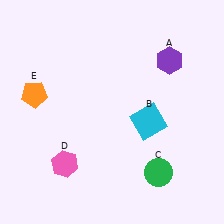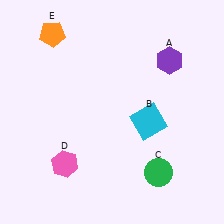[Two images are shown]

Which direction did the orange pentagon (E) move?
The orange pentagon (E) moved up.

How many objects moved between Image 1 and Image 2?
1 object moved between the two images.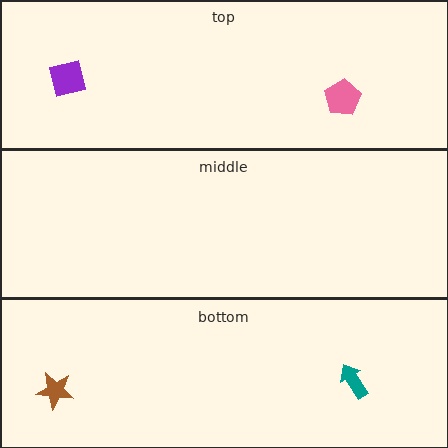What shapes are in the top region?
The pink pentagon, the purple square.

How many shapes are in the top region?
2.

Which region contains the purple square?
The top region.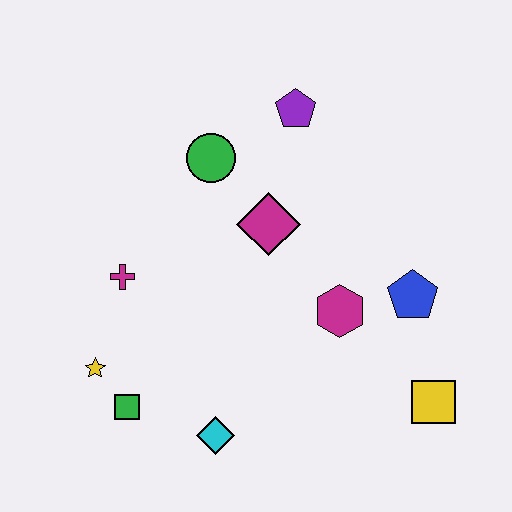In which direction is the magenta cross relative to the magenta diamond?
The magenta cross is to the left of the magenta diamond.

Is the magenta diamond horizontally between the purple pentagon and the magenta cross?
Yes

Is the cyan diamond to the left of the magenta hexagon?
Yes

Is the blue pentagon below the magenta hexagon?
No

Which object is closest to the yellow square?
The blue pentagon is closest to the yellow square.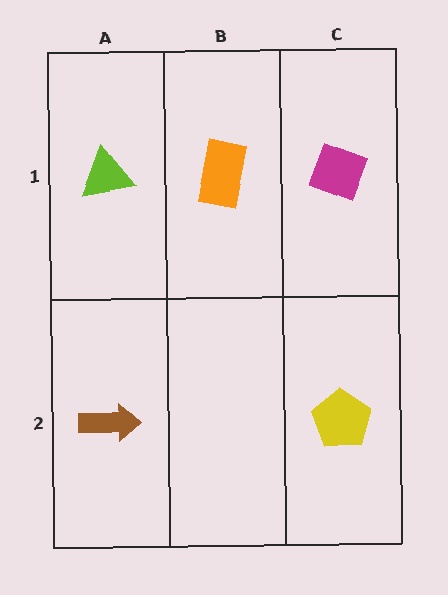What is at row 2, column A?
A brown arrow.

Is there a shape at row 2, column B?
No, that cell is empty.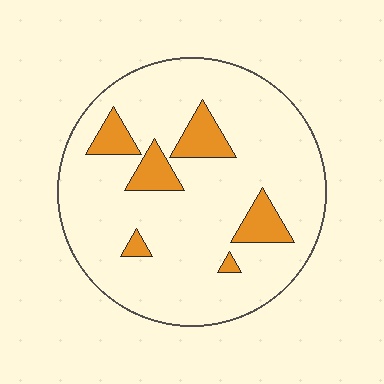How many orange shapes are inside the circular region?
6.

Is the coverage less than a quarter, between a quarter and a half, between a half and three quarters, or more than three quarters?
Less than a quarter.